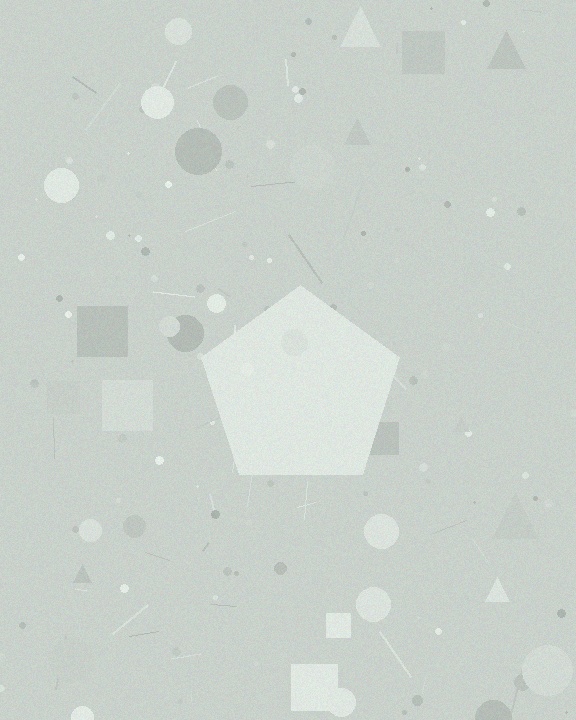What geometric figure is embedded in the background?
A pentagon is embedded in the background.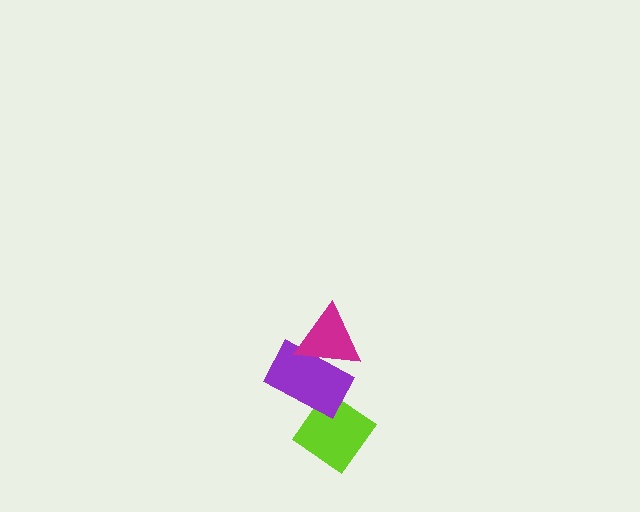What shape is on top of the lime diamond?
The purple rectangle is on top of the lime diamond.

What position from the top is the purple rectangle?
The purple rectangle is 2nd from the top.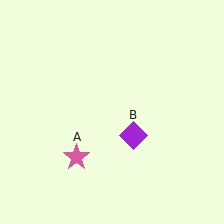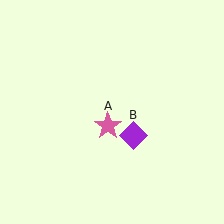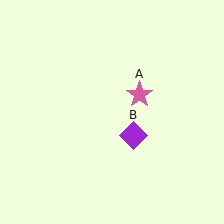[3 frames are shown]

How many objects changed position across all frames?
1 object changed position: pink star (object A).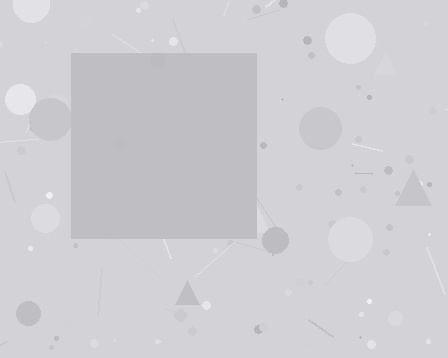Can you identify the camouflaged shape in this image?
The camouflaged shape is a square.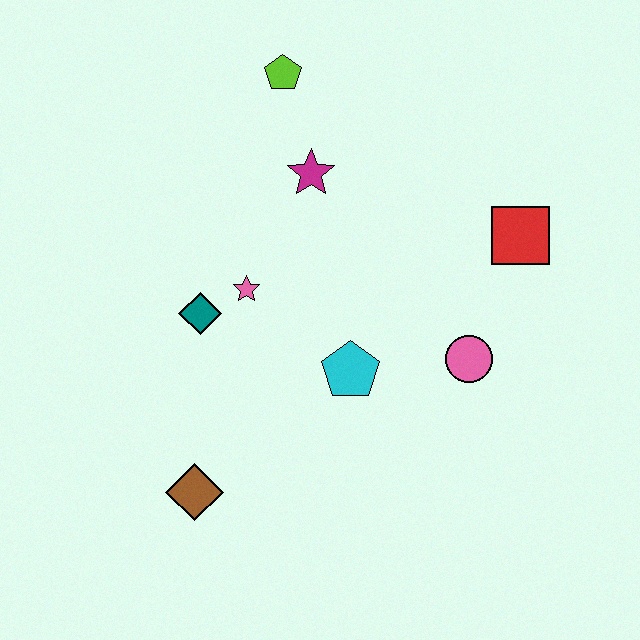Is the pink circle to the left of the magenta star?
No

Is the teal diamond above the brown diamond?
Yes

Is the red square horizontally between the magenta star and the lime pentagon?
No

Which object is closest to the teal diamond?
The pink star is closest to the teal diamond.